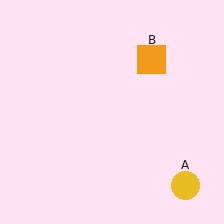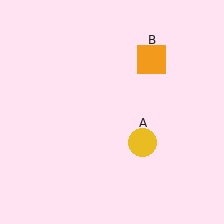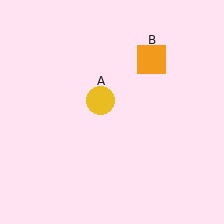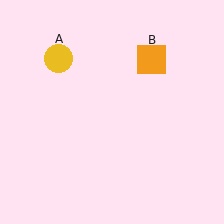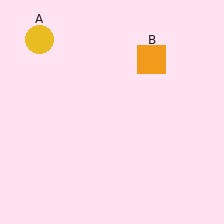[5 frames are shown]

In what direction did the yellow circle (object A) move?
The yellow circle (object A) moved up and to the left.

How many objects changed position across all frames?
1 object changed position: yellow circle (object A).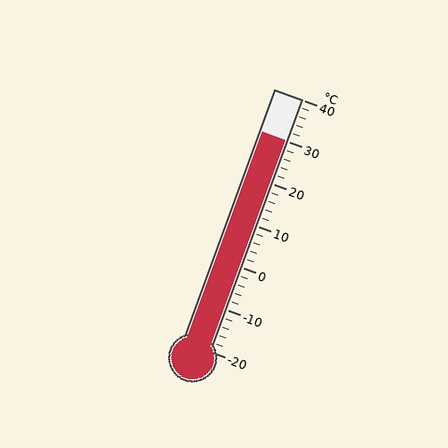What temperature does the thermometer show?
The thermometer shows approximately 30°C.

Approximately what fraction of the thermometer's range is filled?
The thermometer is filled to approximately 85% of its range.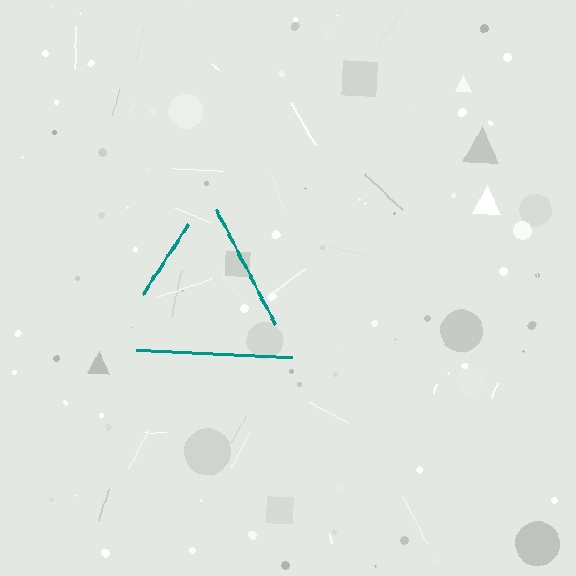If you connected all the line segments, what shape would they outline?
They would outline a triangle.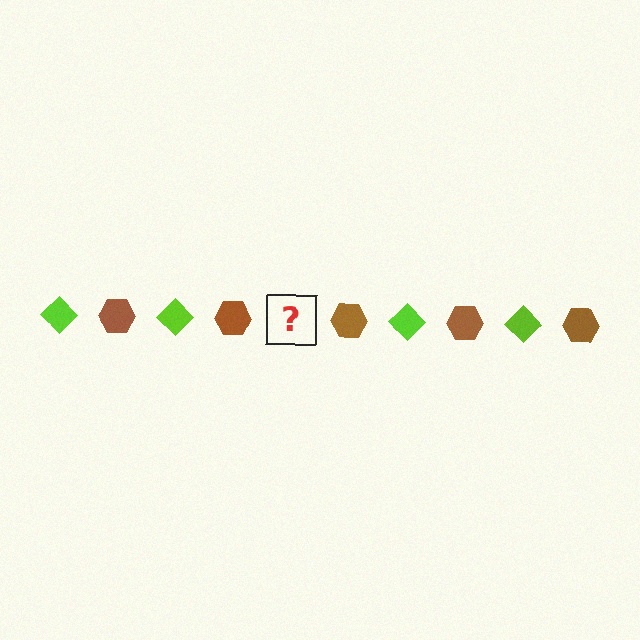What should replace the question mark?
The question mark should be replaced with a lime diamond.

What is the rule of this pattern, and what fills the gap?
The rule is that the pattern alternates between lime diamond and brown hexagon. The gap should be filled with a lime diamond.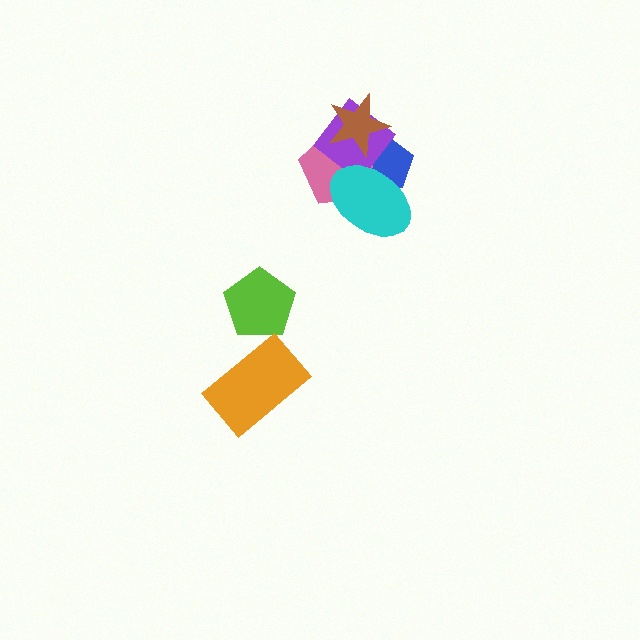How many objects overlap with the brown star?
3 objects overlap with the brown star.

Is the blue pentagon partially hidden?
Yes, it is partially covered by another shape.